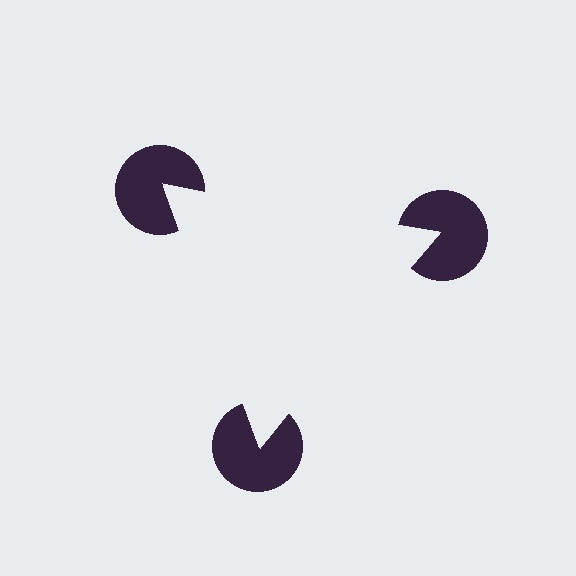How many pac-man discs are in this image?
There are 3 — one at each vertex of the illusory triangle.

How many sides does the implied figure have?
3 sides.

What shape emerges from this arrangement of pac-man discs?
An illusory triangle — its edges are inferred from the aligned wedge cuts in the pac-man discs, not physically drawn.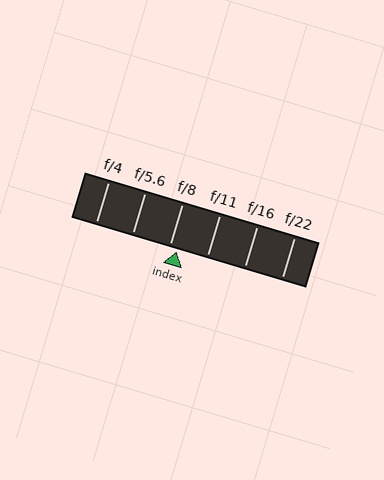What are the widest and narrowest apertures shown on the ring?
The widest aperture shown is f/4 and the narrowest is f/22.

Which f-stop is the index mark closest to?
The index mark is closest to f/8.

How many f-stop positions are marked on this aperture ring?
There are 6 f-stop positions marked.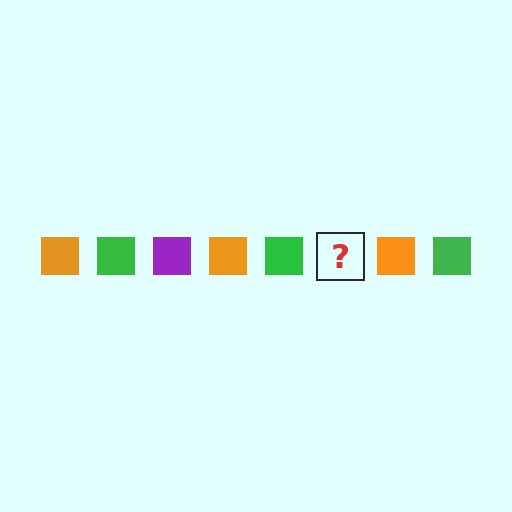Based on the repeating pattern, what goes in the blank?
The blank should be a purple square.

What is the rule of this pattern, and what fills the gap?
The rule is that the pattern cycles through orange, green, purple squares. The gap should be filled with a purple square.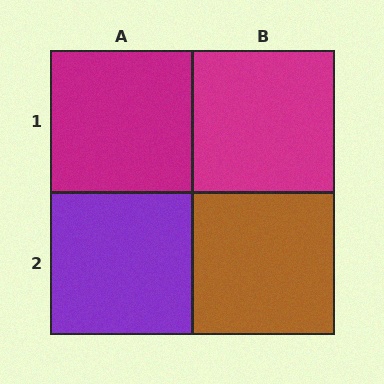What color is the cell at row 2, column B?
Brown.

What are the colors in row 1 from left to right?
Magenta, magenta.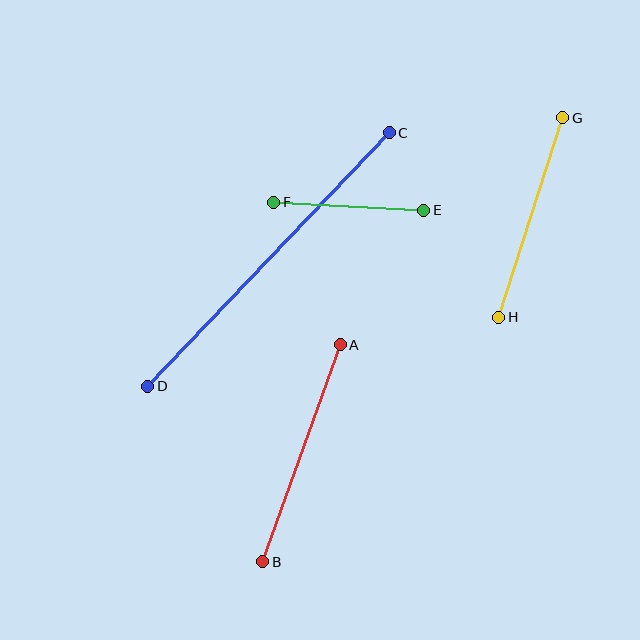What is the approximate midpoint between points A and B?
The midpoint is at approximately (301, 453) pixels.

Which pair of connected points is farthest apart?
Points C and D are farthest apart.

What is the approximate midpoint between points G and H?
The midpoint is at approximately (531, 217) pixels.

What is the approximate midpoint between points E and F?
The midpoint is at approximately (349, 206) pixels.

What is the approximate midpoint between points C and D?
The midpoint is at approximately (268, 259) pixels.